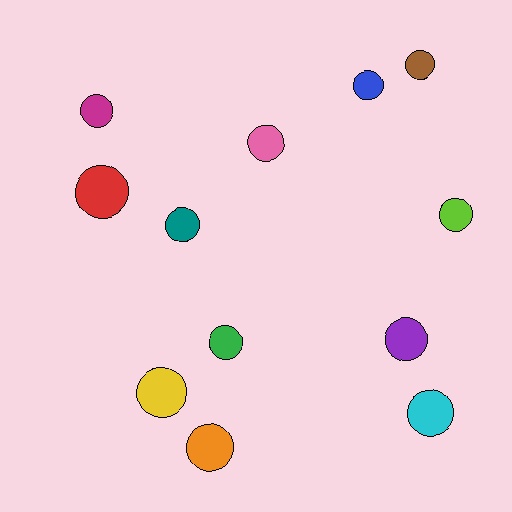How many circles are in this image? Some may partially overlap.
There are 12 circles.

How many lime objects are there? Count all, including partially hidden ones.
There is 1 lime object.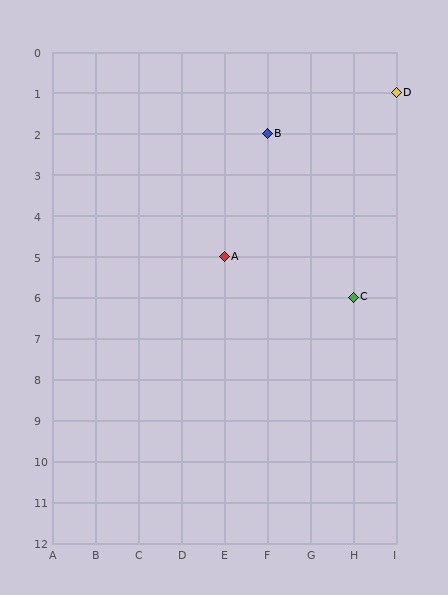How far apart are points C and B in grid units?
Points C and B are 2 columns and 4 rows apart (about 4.5 grid units diagonally).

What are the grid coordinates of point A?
Point A is at grid coordinates (E, 5).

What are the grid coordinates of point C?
Point C is at grid coordinates (H, 6).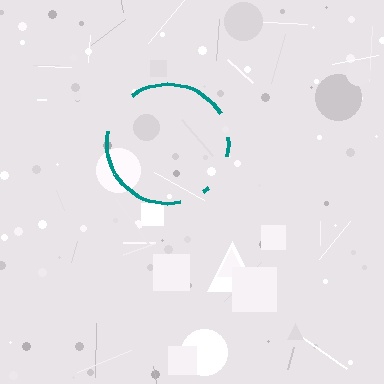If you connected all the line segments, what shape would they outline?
They would outline a circle.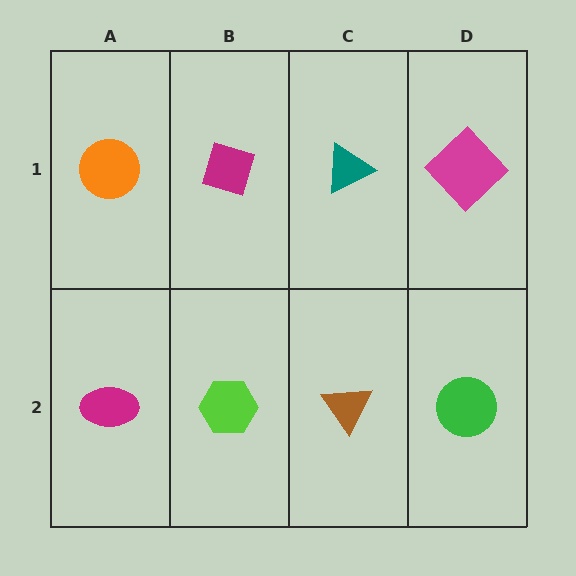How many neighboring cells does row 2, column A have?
2.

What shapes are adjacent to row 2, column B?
A magenta diamond (row 1, column B), a magenta ellipse (row 2, column A), a brown triangle (row 2, column C).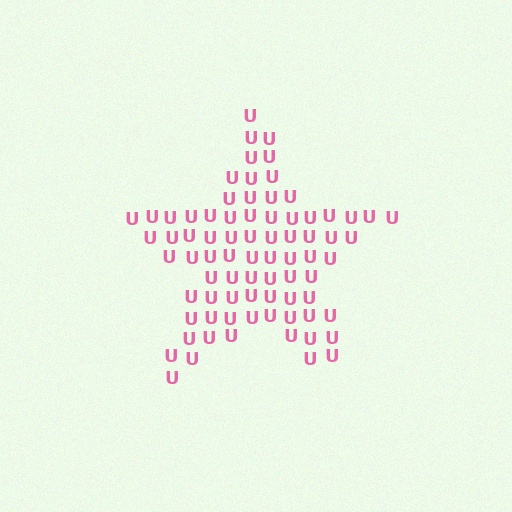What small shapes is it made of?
It is made of small letter U's.